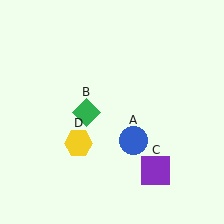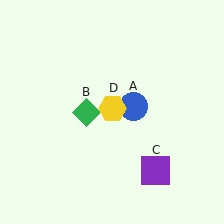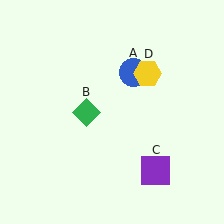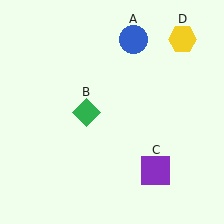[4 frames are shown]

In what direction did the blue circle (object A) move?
The blue circle (object A) moved up.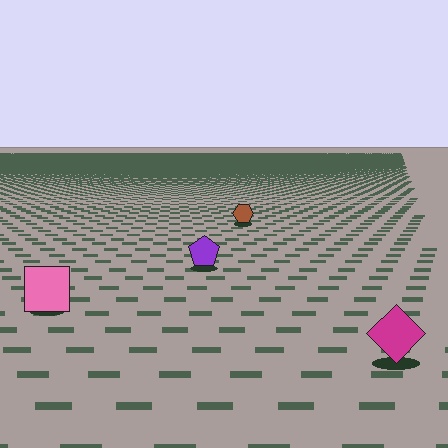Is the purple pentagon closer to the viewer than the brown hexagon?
Yes. The purple pentagon is closer — you can tell from the texture gradient: the ground texture is coarser near it.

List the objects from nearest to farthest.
From nearest to farthest: the magenta diamond, the pink square, the purple pentagon, the brown hexagon.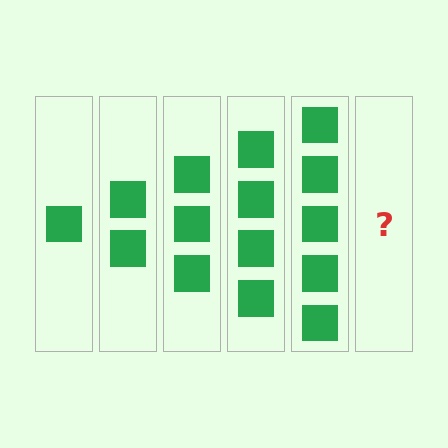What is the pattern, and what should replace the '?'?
The pattern is that each step adds one more square. The '?' should be 6 squares.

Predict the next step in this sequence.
The next step is 6 squares.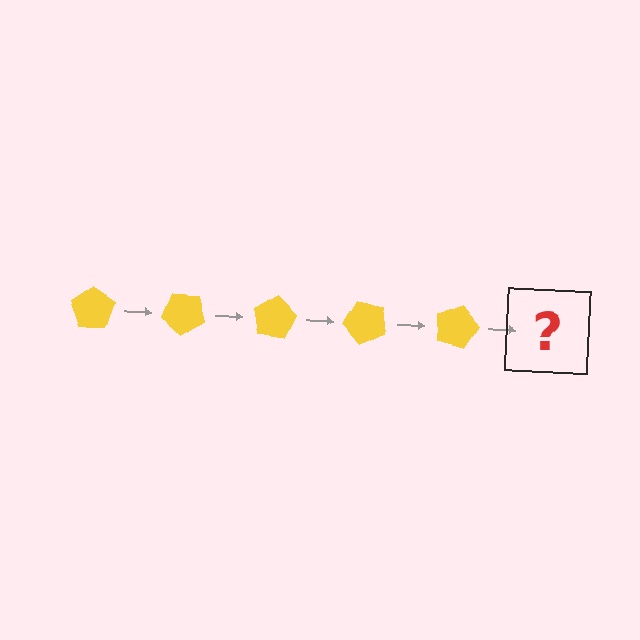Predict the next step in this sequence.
The next step is a yellow pentagon rotated 200 degrees.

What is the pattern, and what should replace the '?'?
The pattern is that the pentagon rotates 40 degrees each step. The '?' should be a yellow pentagon rotated 200 degrees.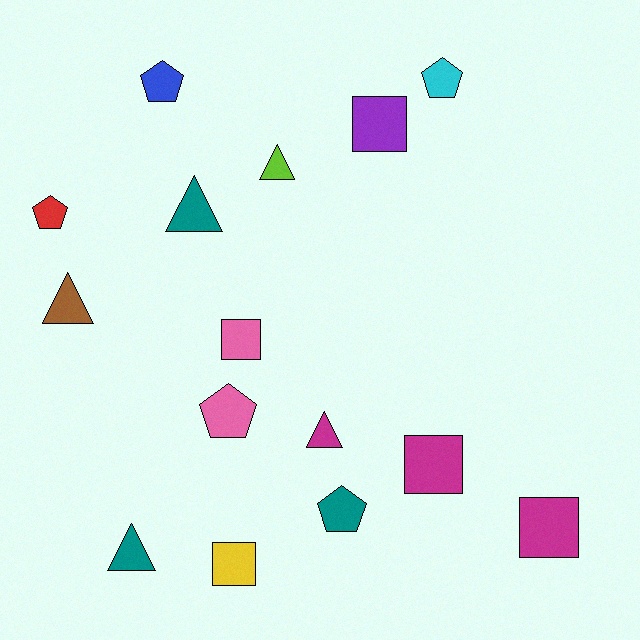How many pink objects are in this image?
There are 2 pink objects.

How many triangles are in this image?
There are 5 triangles.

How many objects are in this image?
There are 15 objects.